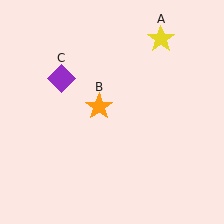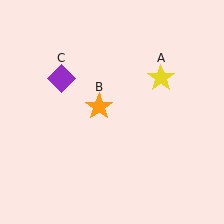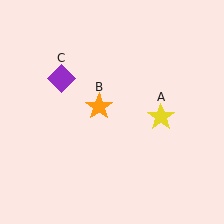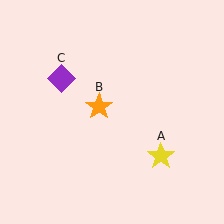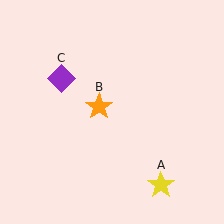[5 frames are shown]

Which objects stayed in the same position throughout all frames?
Orange star (object B) and purple diamond (object C) remained stationary.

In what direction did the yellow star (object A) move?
The yellow star (object A) moved down.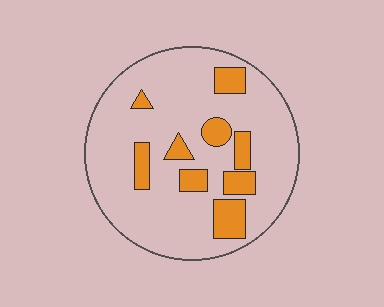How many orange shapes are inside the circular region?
9.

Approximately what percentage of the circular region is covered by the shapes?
Approximately 20%.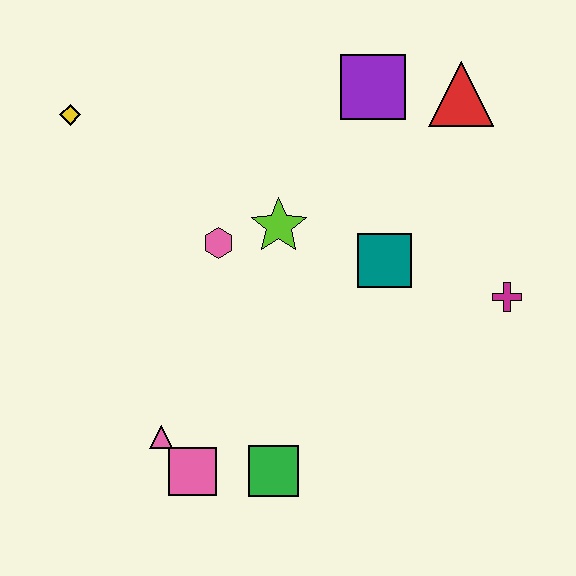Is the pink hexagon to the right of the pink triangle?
Yes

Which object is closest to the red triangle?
The purple square is closest to the red triangle.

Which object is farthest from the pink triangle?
The red triangle is farthest from the pink triangle.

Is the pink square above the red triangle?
No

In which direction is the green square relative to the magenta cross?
The green square is to the left of the magenta cross.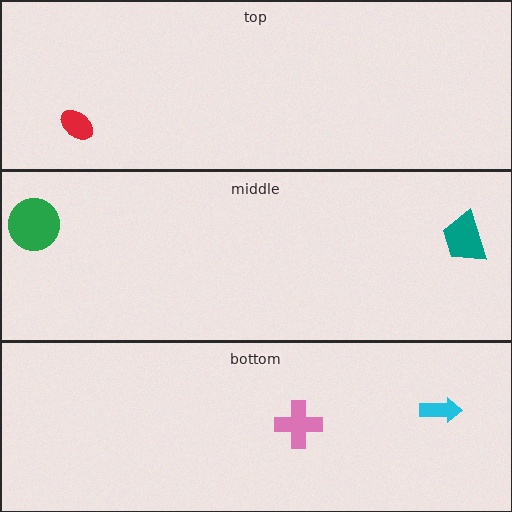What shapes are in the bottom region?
The cyan arrow, the pink cross.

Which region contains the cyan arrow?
The bottom region.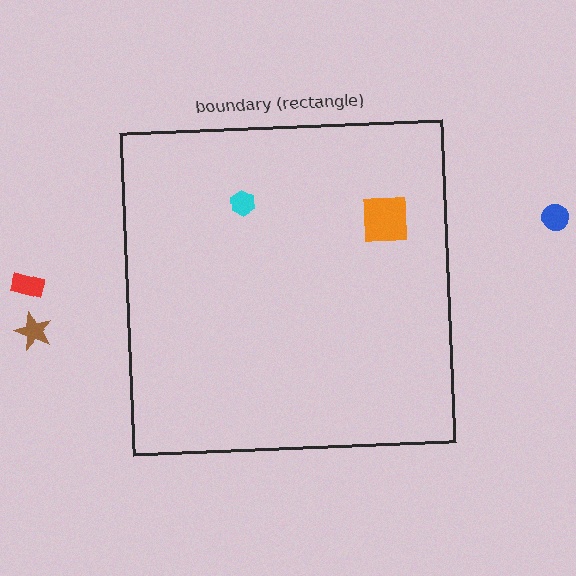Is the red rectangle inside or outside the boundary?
Outside.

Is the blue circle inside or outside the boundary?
Outside.